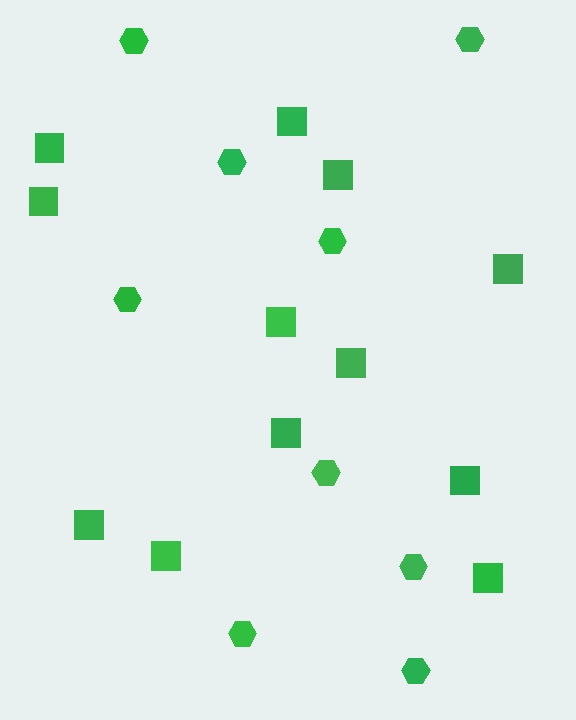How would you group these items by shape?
There are 2 groups: one group of hexagons (9) and one group of squares (12).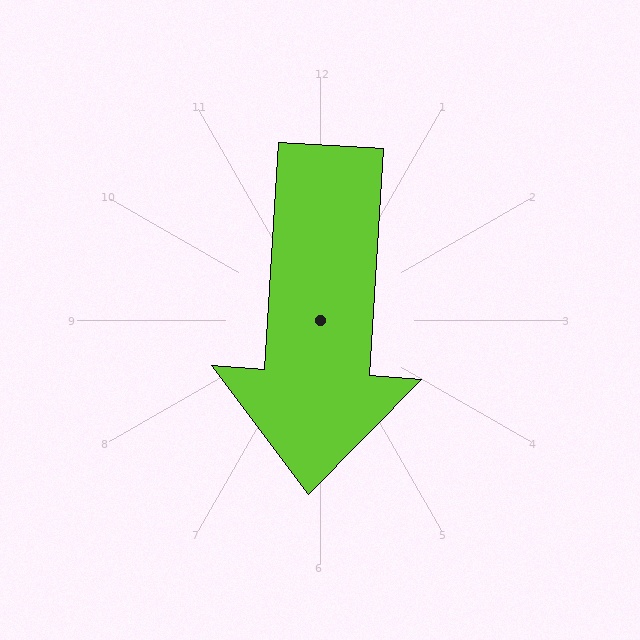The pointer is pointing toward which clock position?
Roughly 6 o'clock.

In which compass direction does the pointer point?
South.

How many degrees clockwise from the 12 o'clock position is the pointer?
Approximately 184 degrees.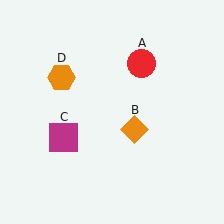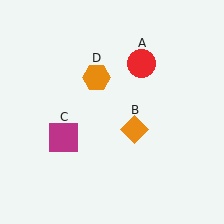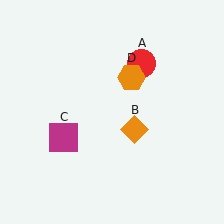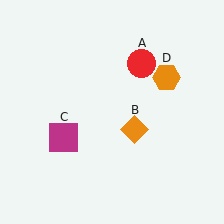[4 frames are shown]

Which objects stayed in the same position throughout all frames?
Red circle (object A) and orange diamond (object B) and magenta square (object C) remained stationary.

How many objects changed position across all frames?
1 object changed position: orange hexagon (object D).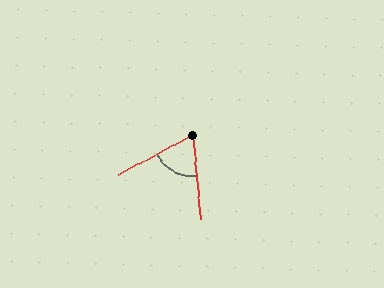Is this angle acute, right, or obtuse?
It is acute.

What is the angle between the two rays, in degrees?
Approximately 67 degrees.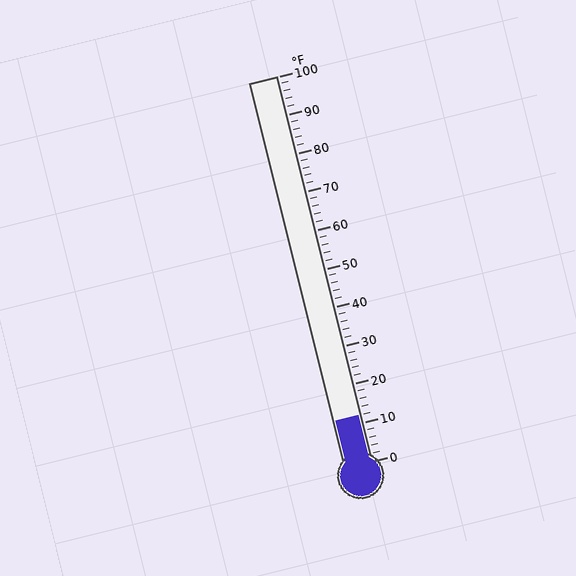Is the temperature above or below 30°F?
The temperature is below 30°F.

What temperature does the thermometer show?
The thermometer shows approximately 12°F.